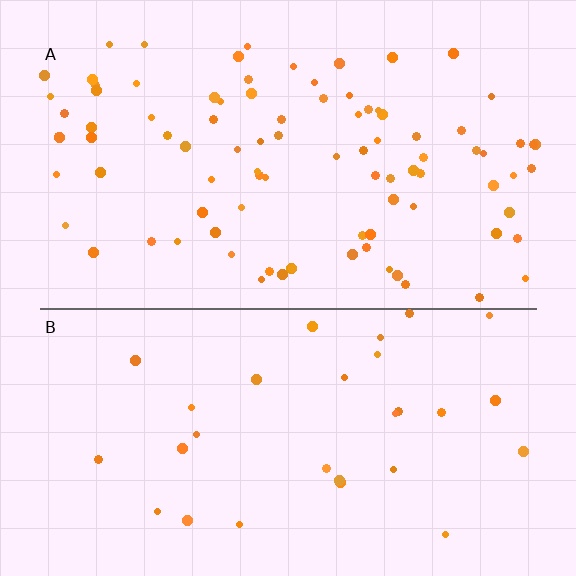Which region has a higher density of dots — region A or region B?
A (the top).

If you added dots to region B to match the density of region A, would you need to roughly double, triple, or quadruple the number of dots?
Approximately triple.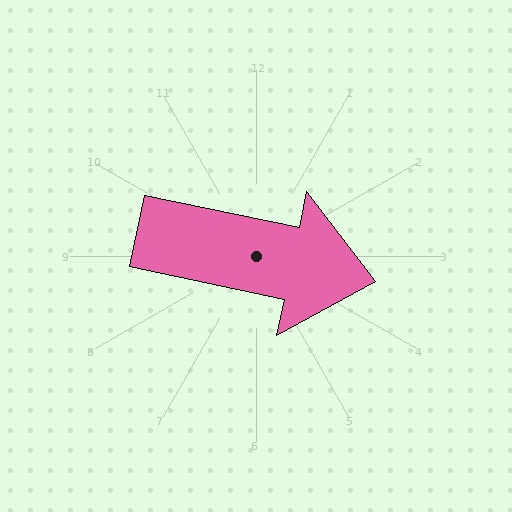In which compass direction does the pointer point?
East.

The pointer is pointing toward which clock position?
Roughly 3 o'clock.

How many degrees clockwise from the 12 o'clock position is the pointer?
Approximately 102 degrees.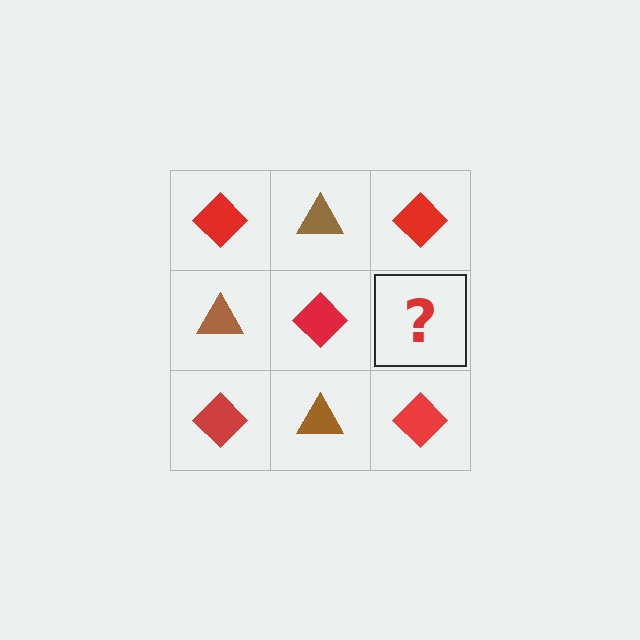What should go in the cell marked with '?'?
The missing cell should contain a brown triangle.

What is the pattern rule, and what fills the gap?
The rule is that it alternates red diamond and brown triangle in a checkerboard pattern. The gap should be filled with a brown triangle.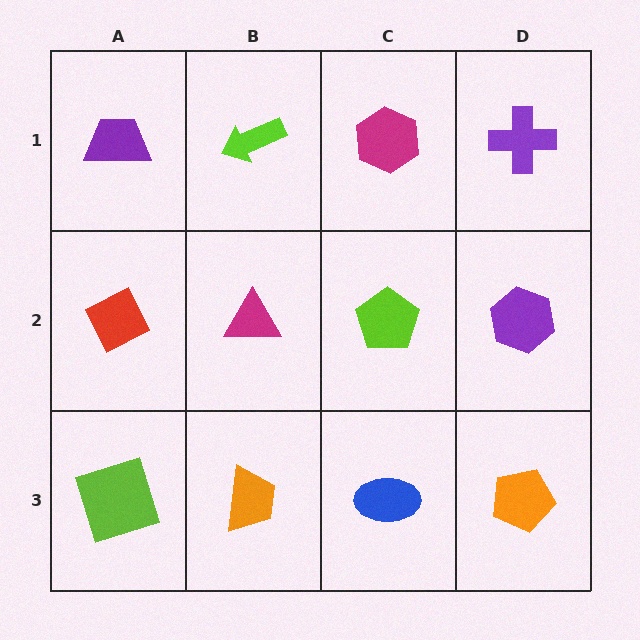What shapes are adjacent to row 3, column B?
A magenta triangle (row 2, column B), a lime square (row 3, column A), a blue ellipse (row 3, column C).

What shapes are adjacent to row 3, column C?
A lime pentagon (row 2, column C), an orange trapezoid (row 3, column B), an orange pentagon (row 3, column D).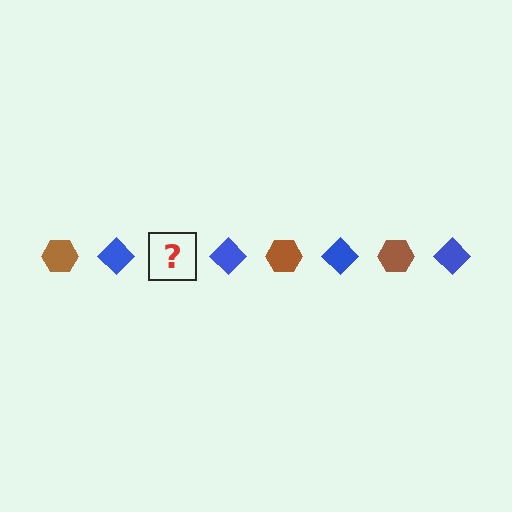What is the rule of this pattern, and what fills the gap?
The rule is that the pattern alternates between brown hexagon and blue diamond. The gap should be filled with a brown hexagon.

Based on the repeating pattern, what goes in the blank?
The blank should be a brown hexagon.